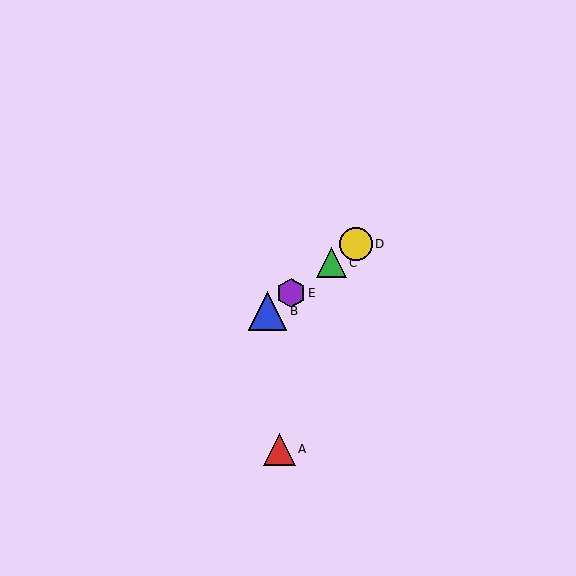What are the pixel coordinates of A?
Object A is at (280, 449).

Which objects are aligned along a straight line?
Objects B, C, D, E are aligned along a straight line.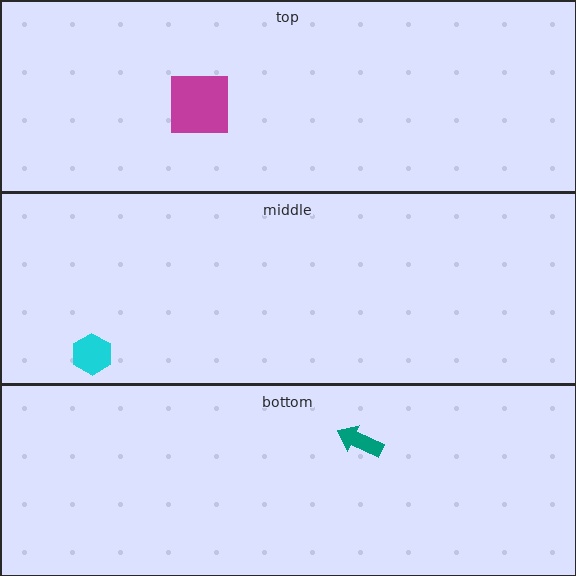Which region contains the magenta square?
The top region.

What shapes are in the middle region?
The cyan hexagon.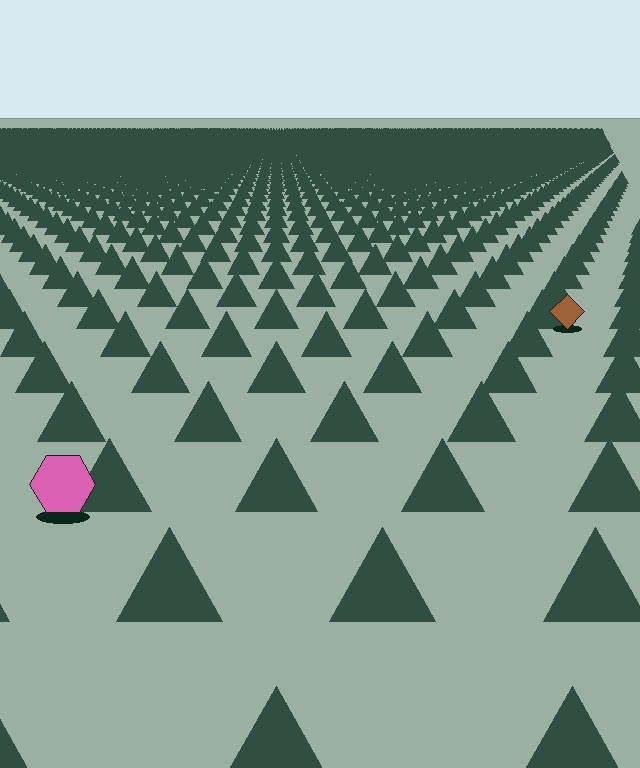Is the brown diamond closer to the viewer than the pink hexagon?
No. The pink hexagon is closer — you can tell from the texture gradient: the ground texture is coarser near it.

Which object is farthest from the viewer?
The brown diamond is farthest from the viewer. It appears smaller and the ground texture around it is denser.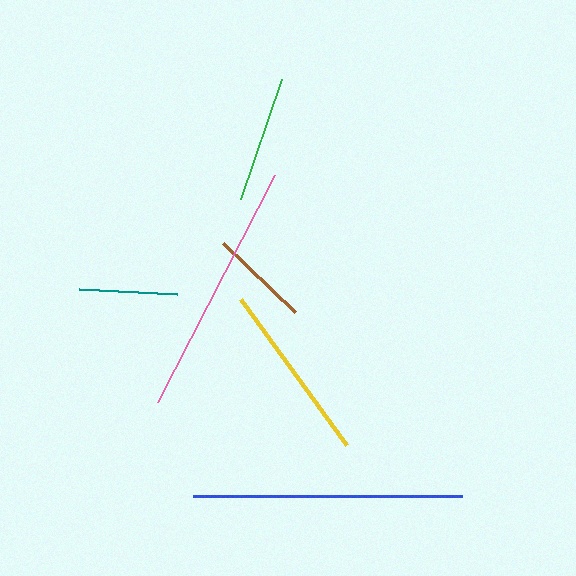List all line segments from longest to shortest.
From longest to shortest: blue, pink, yellow, green, brown, teal.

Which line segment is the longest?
The blue line is the longest at approximately 269 pixels.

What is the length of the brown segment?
The brown segment is approximately 100 pixels long.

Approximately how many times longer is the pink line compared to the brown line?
The pink line is approximately 2.6 times the length of the brown line.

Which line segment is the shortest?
The teal line is the shortest at approximately 99 pixels.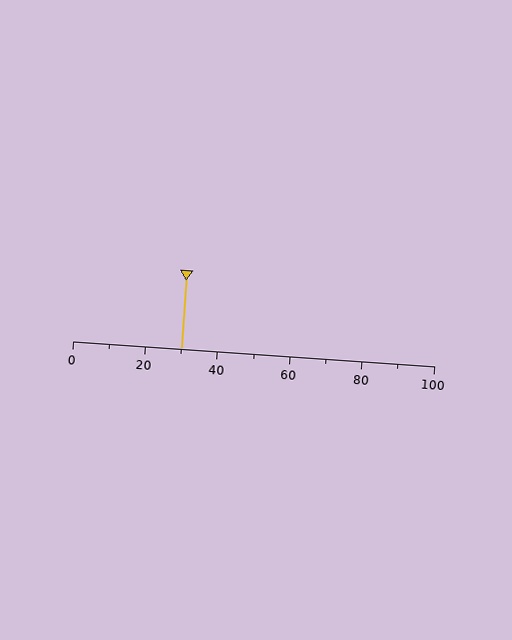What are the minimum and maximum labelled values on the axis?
The axis runs from 0 to 100.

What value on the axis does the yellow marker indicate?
The marker indicates approximately 30.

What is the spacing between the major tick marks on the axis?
The major ticks are spaced 20 apart.